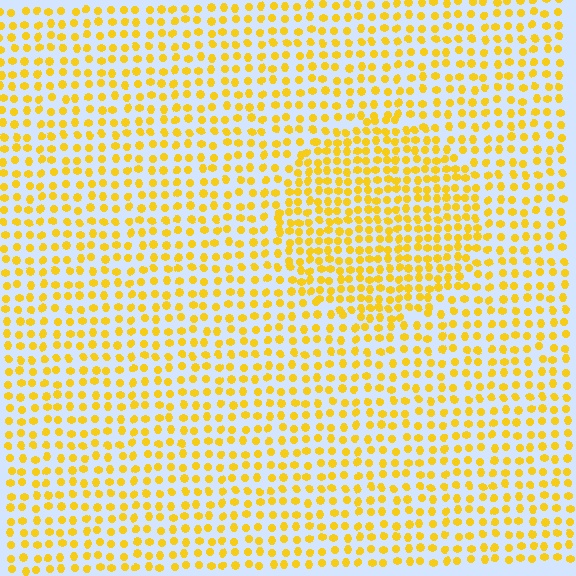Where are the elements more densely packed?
The elements are more densely packed inside the circle boundary.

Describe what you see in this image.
The image contains small yellow elements arranged at two different densities. A circle-shaped region is visible where the elements are more densely packed than the surrounding area.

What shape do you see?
I see a circle.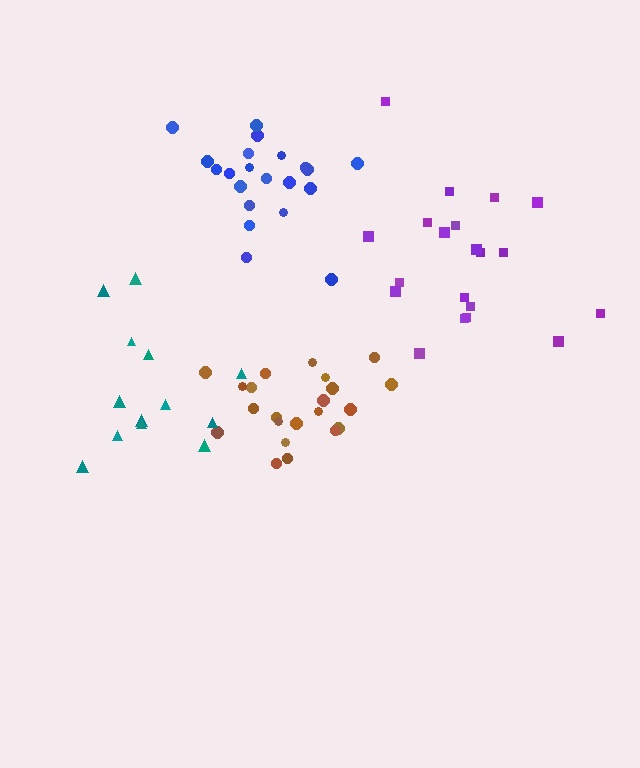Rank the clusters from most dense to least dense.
brown, blue, purple, teal.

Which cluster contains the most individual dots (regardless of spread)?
Brown (23).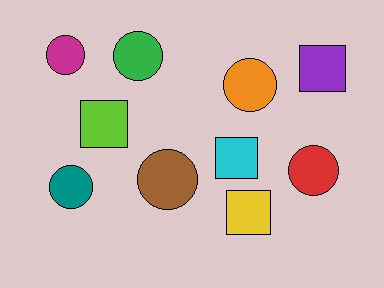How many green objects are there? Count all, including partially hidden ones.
There is 1 green object.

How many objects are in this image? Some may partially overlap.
There are 10 objects.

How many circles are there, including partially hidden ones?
There are 6 circles.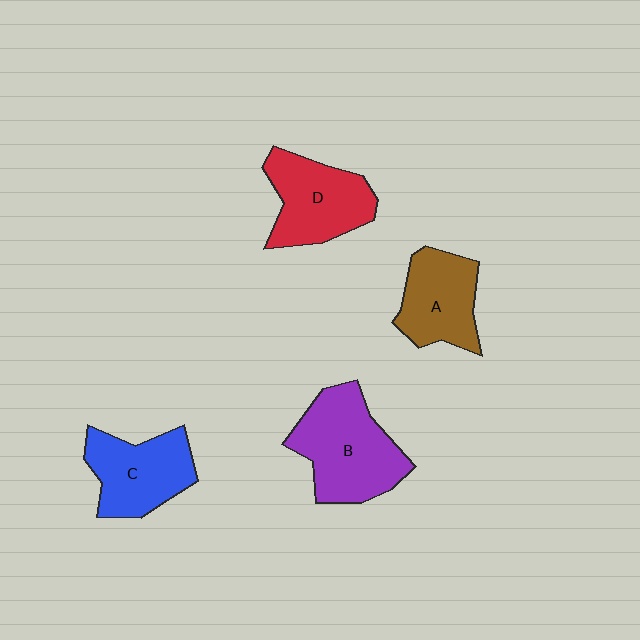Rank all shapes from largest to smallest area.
From largest to smallest: B (purple), D (red), C (blue), A (brown).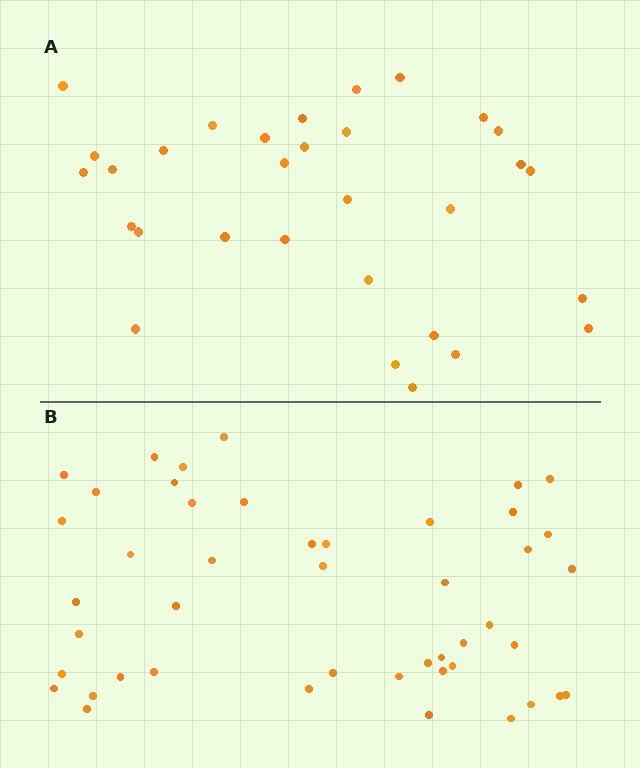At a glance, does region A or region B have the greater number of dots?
Region B (the bottom region) has more dots.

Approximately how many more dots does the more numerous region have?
Region B has approximately 15 more dots than region A.